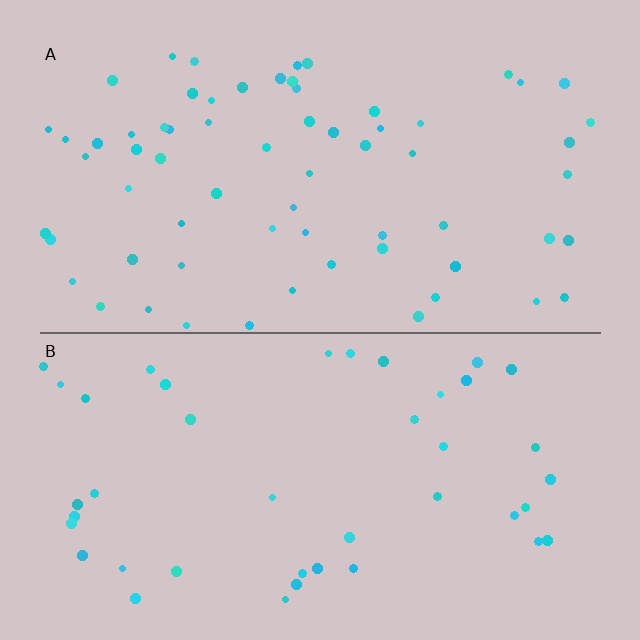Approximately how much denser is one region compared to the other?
Approximately 1.6× — region A over region B.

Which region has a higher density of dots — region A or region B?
A (the top).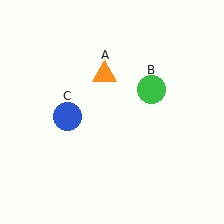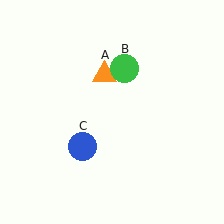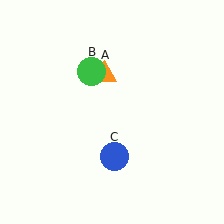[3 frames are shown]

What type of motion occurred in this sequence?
The green circle (object B), blue circle (object C) rotated counterclockwise around the center of the scene.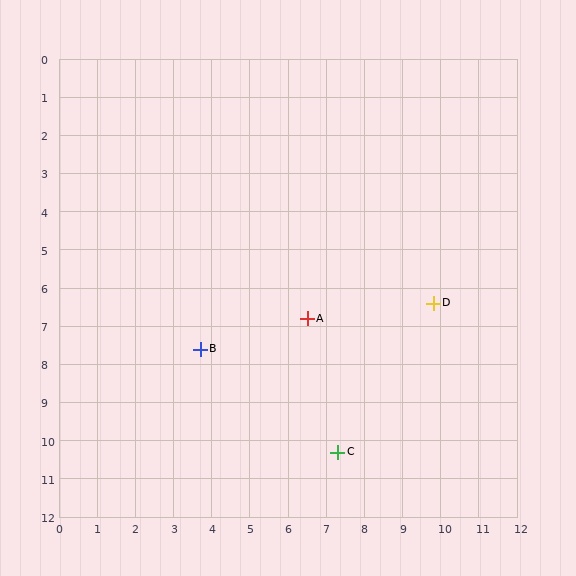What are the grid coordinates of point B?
Point B is at approximately (3.7, 7.6).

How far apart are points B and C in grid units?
Points B and C are about 4.5 grid units apart.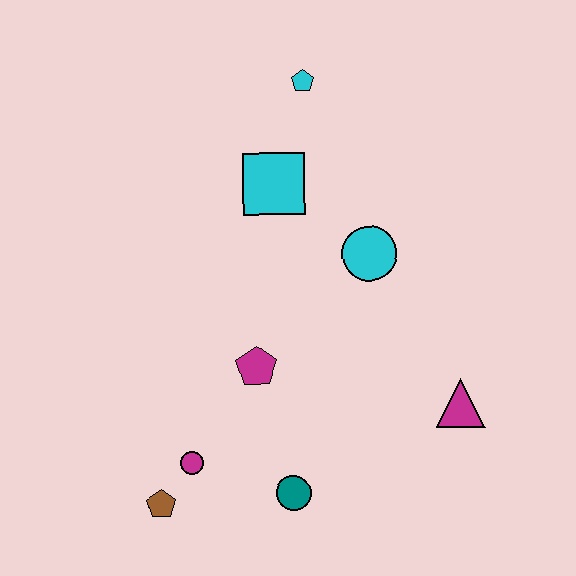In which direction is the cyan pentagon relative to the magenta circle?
The cyan pentagon is above the magenta circle.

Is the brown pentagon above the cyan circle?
No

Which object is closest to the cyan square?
The cyan pentagon is closest to the cyan square.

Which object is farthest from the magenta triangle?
The cyan pentagon is farthest from the magenta triangle.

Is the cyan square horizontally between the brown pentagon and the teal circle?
Yes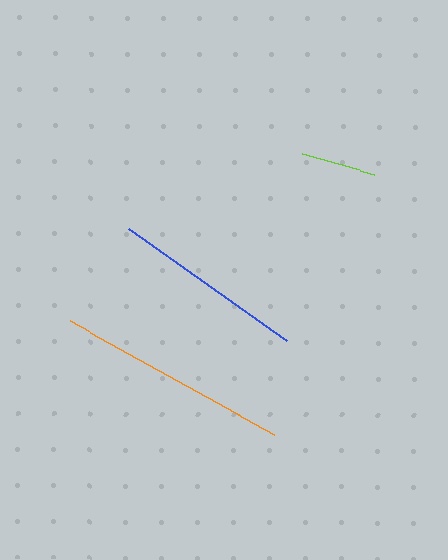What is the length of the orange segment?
The orange segment is approximately 234 pixels long.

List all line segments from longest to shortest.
From longest to shortest: orange, blue, lime.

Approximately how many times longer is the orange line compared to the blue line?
The orange line is approximately 1.2 times the length of the blue line.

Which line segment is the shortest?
The lime line is the shortest at approximately 75 pixels.